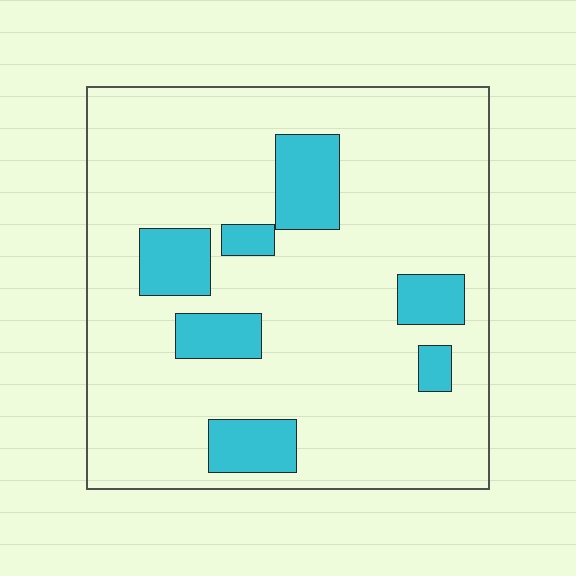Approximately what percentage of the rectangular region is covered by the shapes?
Approximately 15%.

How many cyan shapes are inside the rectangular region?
7.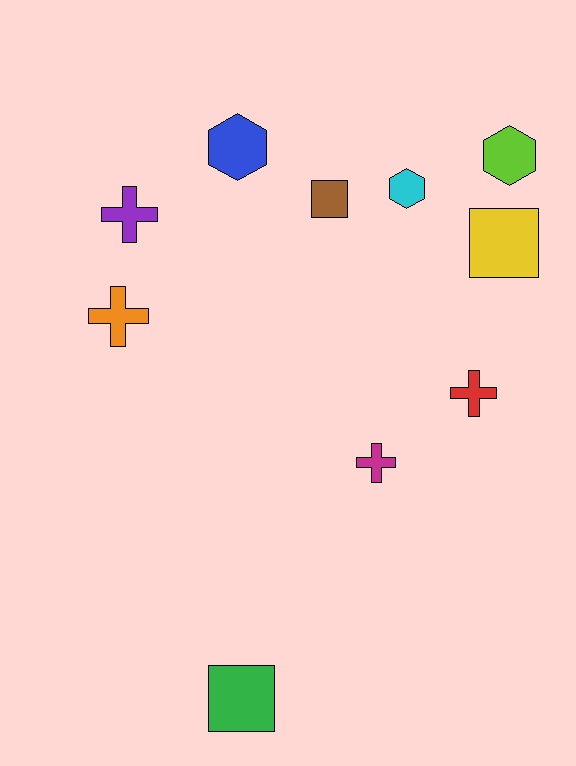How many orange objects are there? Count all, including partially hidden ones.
There is 1 orange object.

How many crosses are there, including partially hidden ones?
There are 4 crosses.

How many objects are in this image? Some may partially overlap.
There are 10 objects.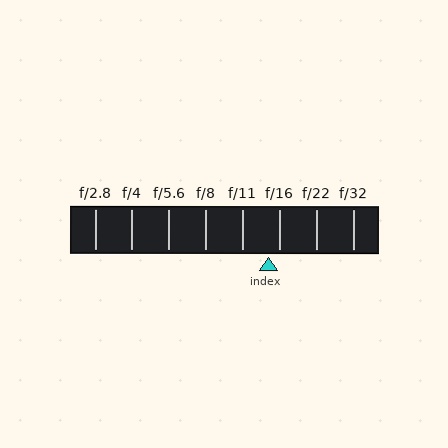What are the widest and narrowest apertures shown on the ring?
The widest aperture shown is f/2.8 and the narrowest is f/32.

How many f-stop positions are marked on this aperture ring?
There are 8 f-stop positions marked.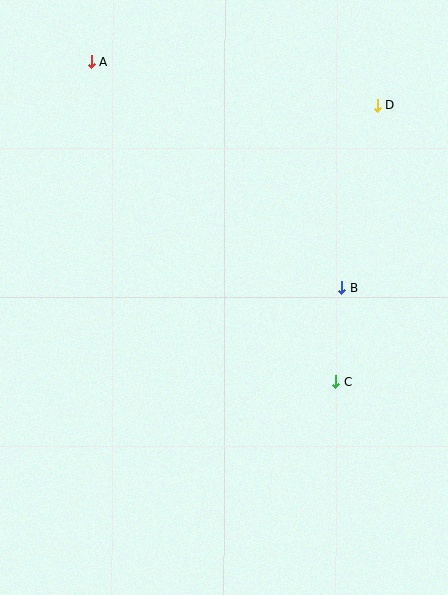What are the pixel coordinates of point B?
Point B is at (342, 288).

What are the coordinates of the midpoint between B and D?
The midpoint between B and D is at (360, 197).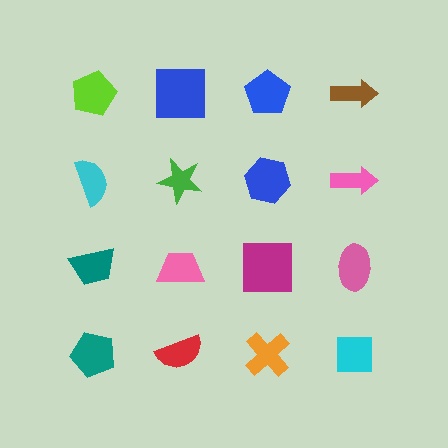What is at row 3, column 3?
A magenta square.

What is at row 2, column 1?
A cyan semicircle.